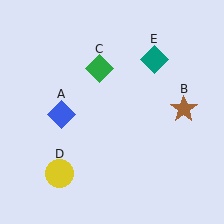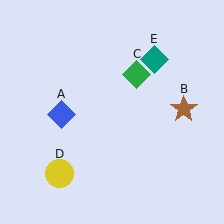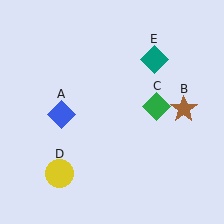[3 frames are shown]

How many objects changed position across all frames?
1 object changed position: green diamond (object C).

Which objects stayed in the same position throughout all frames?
Blue diamond (object A) and brown star (object B) and yellow circle (object D) and teal diamond (object E) remained stationary.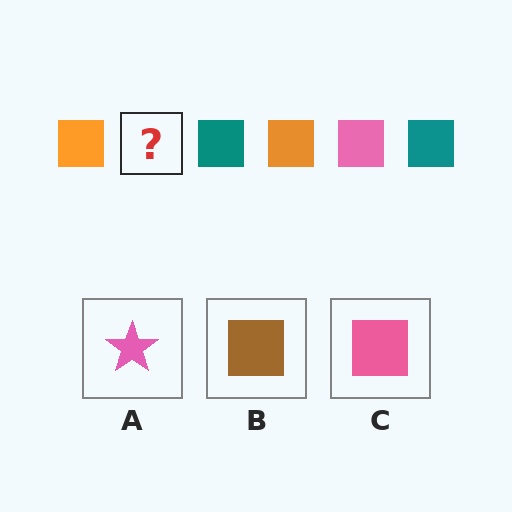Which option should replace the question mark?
Option C.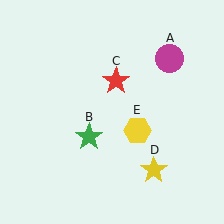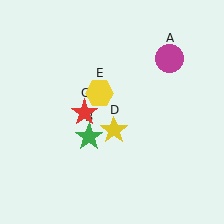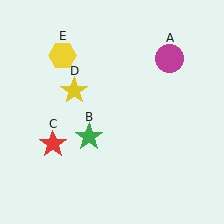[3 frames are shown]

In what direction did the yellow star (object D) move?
The yellow star (object D) moved up and to the left.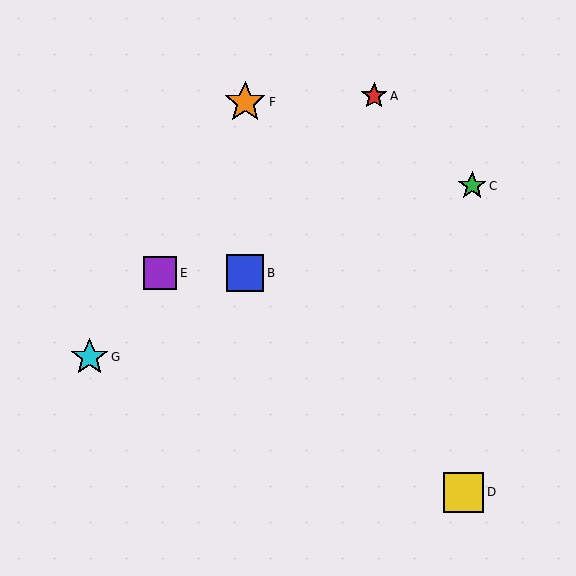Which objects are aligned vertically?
Objects B, F are aligned vertically.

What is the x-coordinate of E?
Object E is at x≈160.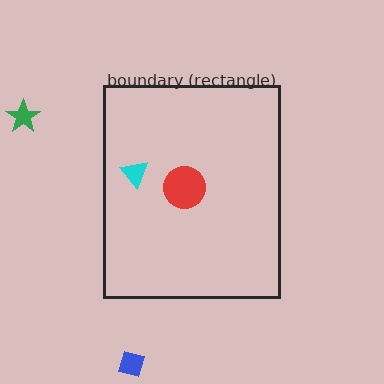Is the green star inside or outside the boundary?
Outside.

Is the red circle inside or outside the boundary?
Inside.